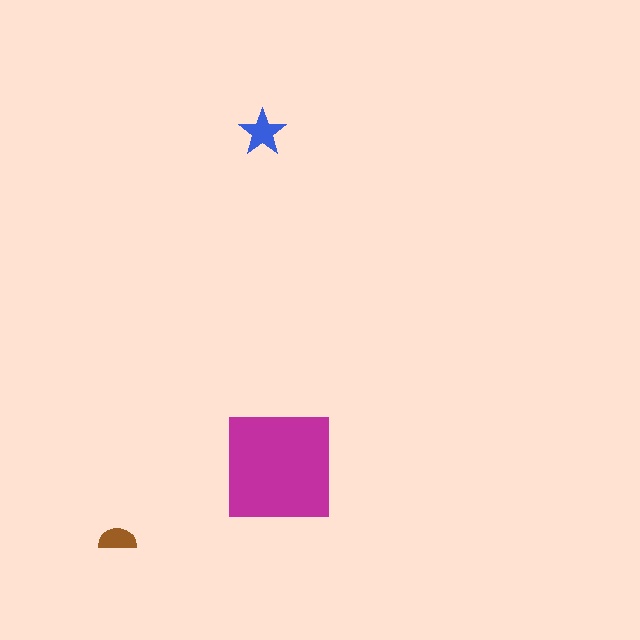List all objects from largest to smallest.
The magenta square, the blue star, the brown semicircle.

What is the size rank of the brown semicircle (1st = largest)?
3rd.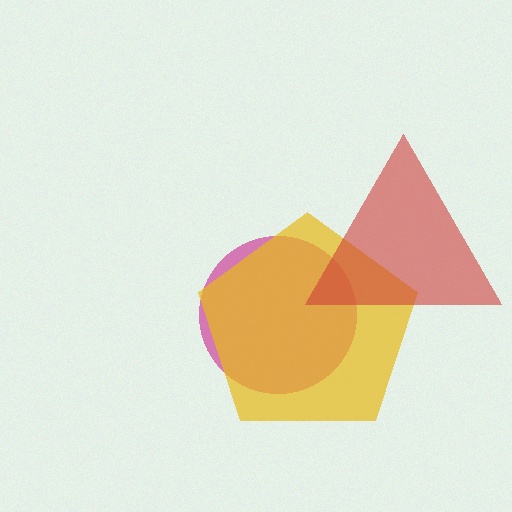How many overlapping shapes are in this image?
There are 3 overlapping shapes in the image.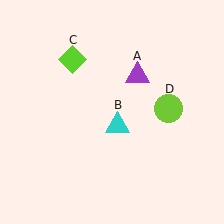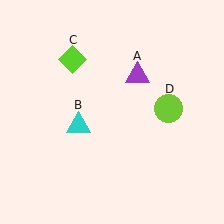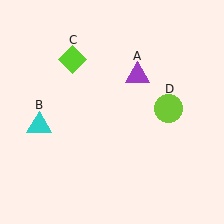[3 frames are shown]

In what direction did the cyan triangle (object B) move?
The cyan triangle (object B) moved left.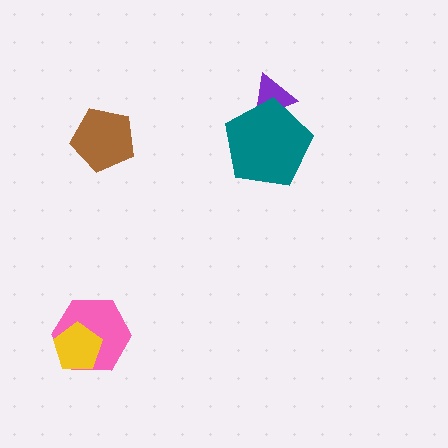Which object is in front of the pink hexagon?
The yellow pentagon is in front of the pink hexagon.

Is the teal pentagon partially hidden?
No, no other shape covers it.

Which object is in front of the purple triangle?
The teal pentagon is in front of the purple triangle.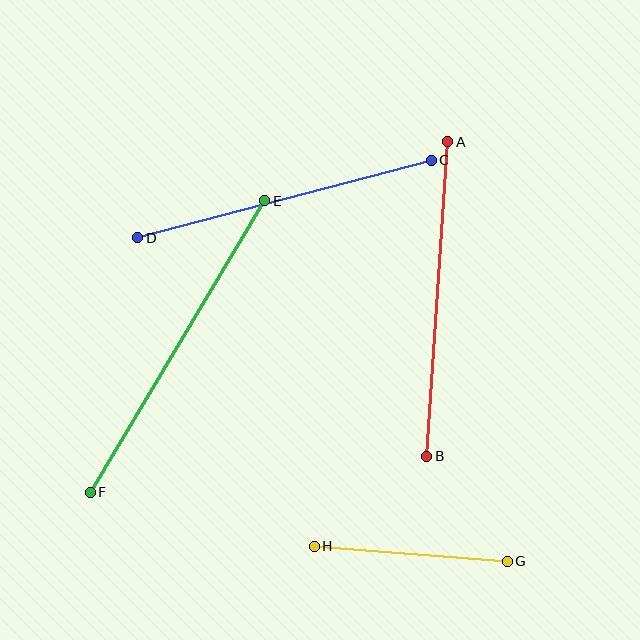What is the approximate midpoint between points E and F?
The midpoint is at approximately (177, 347) pixels.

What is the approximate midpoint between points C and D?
The midpoint is at approximately (285, 199) pixels.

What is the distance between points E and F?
The distance is approximately 339 pixels.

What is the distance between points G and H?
The distance is approximately 193 pixels.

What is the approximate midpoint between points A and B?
The midpoint is at approximately (437, 299) pixels.